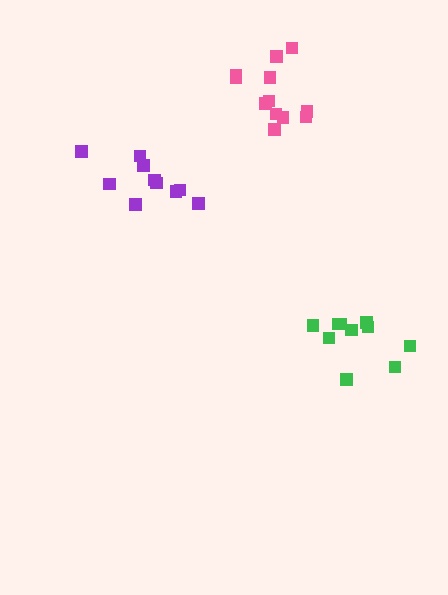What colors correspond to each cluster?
The clusters are colored: pink, green, purple.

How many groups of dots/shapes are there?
There are 3 groups.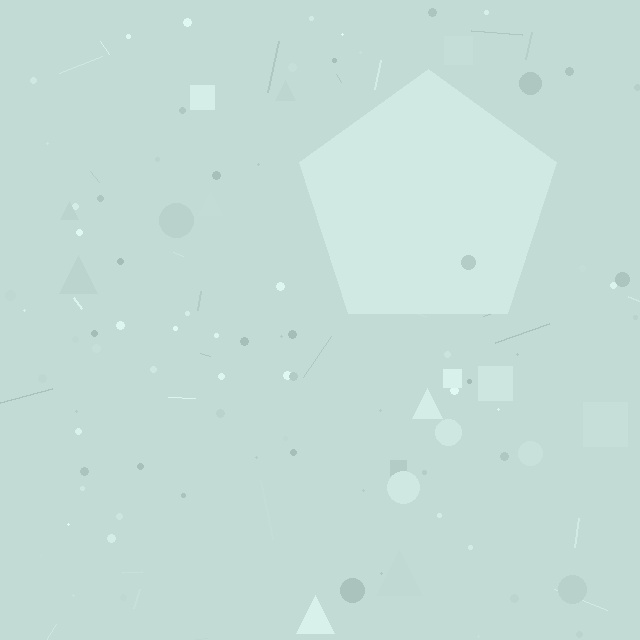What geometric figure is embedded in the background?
A pentagon is embedded in the background.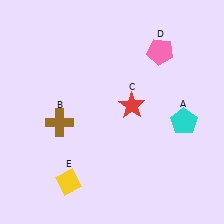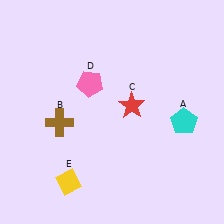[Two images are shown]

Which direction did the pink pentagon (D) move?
The pink pentagon (D) moved left.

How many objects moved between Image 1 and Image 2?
1 object moved between the two images.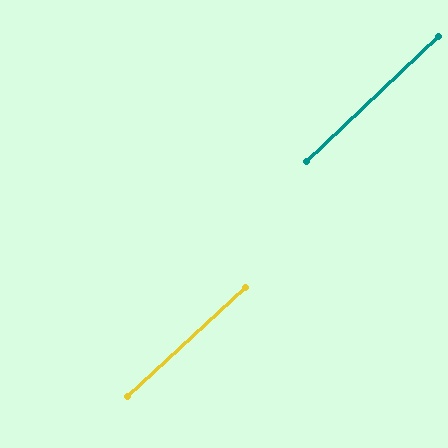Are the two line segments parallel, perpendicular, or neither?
Parallel — their directions differ by only 0.4°.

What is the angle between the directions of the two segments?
Approximately 0 degrees.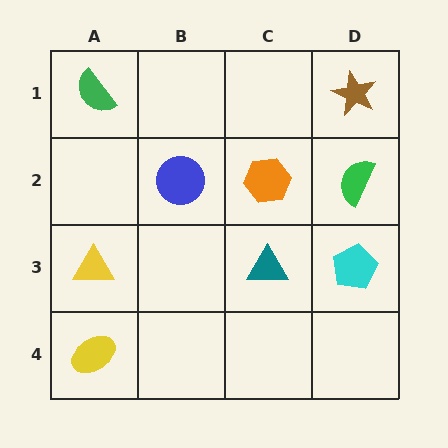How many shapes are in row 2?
3 shapes.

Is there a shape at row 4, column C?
No, that cell is empty.